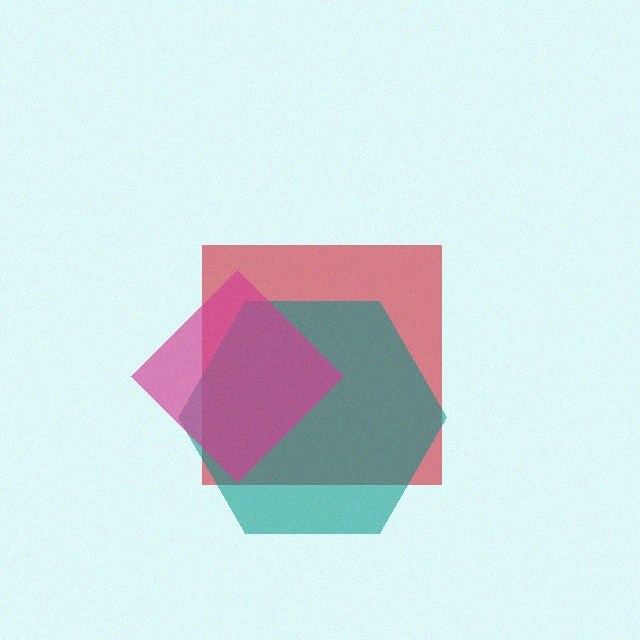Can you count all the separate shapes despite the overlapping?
Yes, there are 3 separate shapes.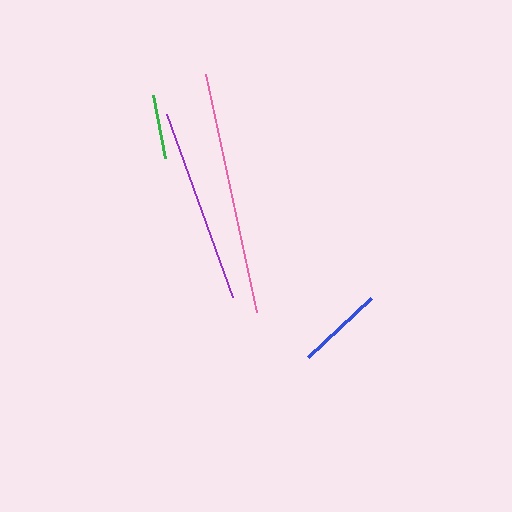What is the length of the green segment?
The green segment is approximately 64 pixels long.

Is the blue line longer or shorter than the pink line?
The pink line is longer than the blue line.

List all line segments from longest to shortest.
From longest to shortest: pink, purple, blue, green.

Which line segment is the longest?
The pink line is the longest at approximately 243 pixels.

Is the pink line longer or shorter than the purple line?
The pink line is longer than the purple line.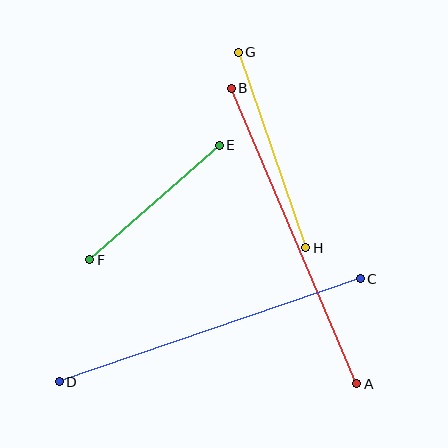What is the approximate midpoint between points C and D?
The midpoint is at approximately (210, 330) pixels.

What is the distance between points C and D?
The distance is approximately 318 pixels.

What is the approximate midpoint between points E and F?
The midpoint is at approximately (155, 203) pixels.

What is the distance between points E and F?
The distance is approximately 173 pixels.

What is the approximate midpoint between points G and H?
The midpoint is at approximately (272, 150) pixels.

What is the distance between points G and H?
The distance is approximately 207 pixels.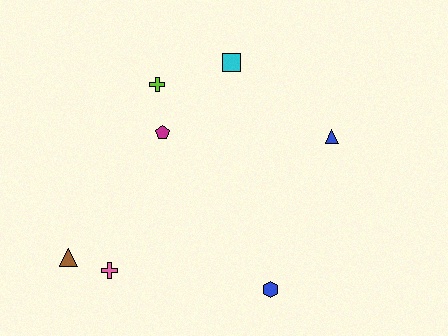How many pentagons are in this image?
There is 1 pentagon.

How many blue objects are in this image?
There are 2 blue objects.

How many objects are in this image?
There are 7 objects.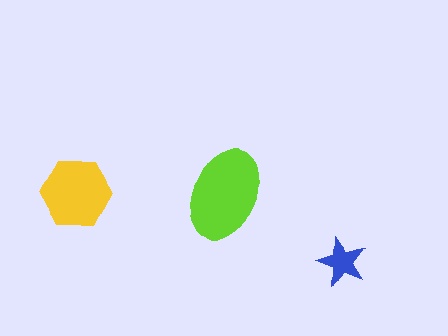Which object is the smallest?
The blue star.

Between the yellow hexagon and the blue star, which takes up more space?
The yellow hexagon.